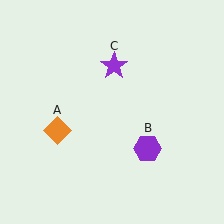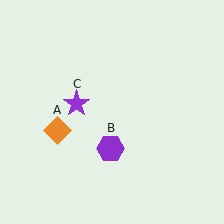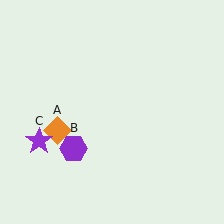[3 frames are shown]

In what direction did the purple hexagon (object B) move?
The purple hexagon (object B) moved left.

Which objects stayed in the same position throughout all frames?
Orange diamond (object A) remained stationary.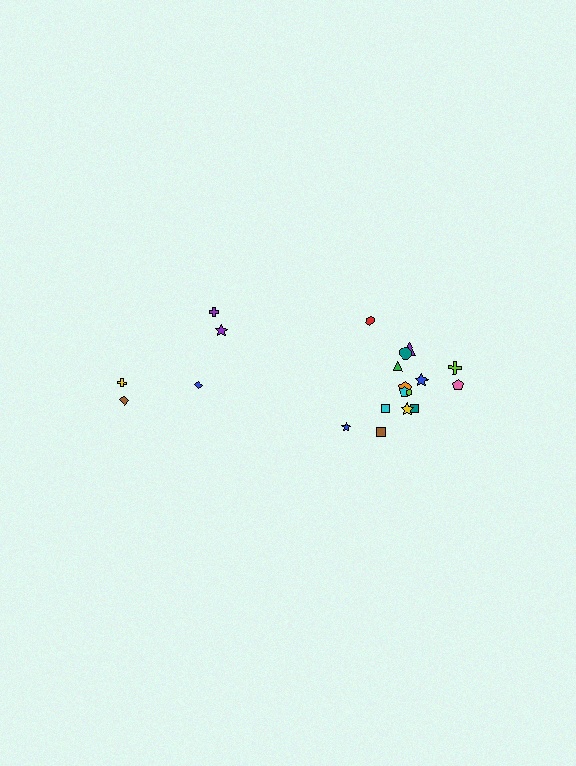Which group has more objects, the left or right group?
The right group.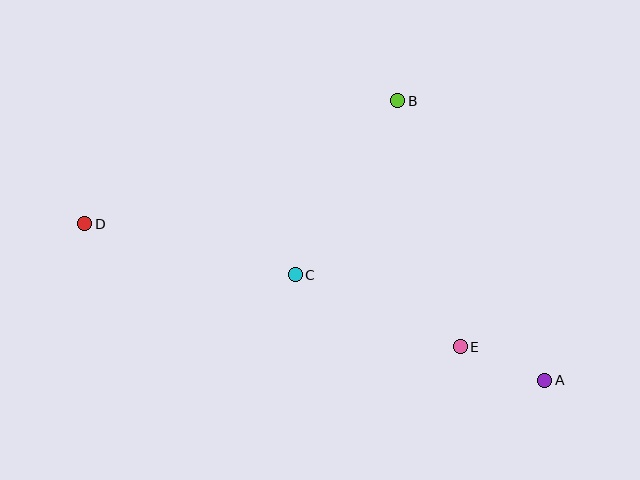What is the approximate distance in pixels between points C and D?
The distance between C and D is approximately 217 pixels.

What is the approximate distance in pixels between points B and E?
The distance between B and E is approximately 254 pixels.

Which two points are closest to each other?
Points A and E are closest to each other.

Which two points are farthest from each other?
Points A and D are farthest from each other.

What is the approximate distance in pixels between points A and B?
The distance between A and B is approximately 316 pixels.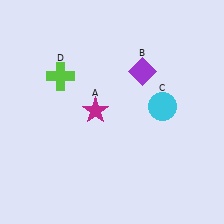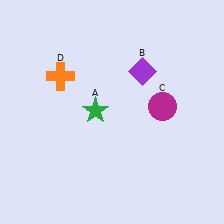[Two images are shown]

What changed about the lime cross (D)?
In Image 1, D is lime. In Image 2, it changed to orange.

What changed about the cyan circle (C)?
In Image 1, C is cyan. In Image 2, it changed to magenta.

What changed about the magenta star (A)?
In Image 1, A is magenta. In Image 2, it changed to green.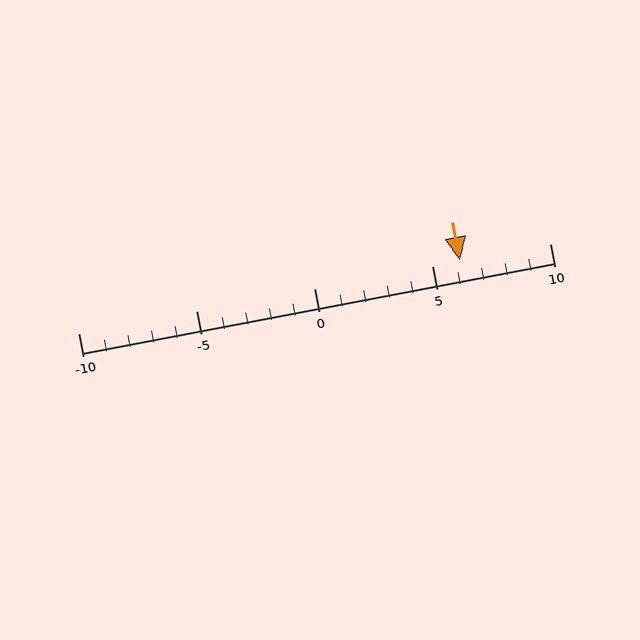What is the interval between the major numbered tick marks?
The major tick marks are spaced 5 units apart.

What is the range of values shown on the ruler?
The ruler shows values from -10 to 10.